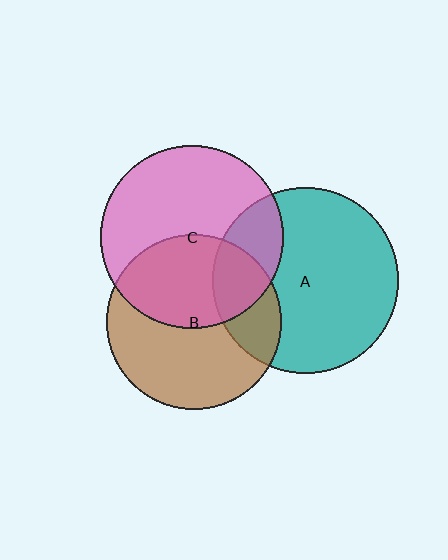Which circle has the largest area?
Circle A (teal).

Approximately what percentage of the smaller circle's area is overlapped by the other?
Approximately 25%.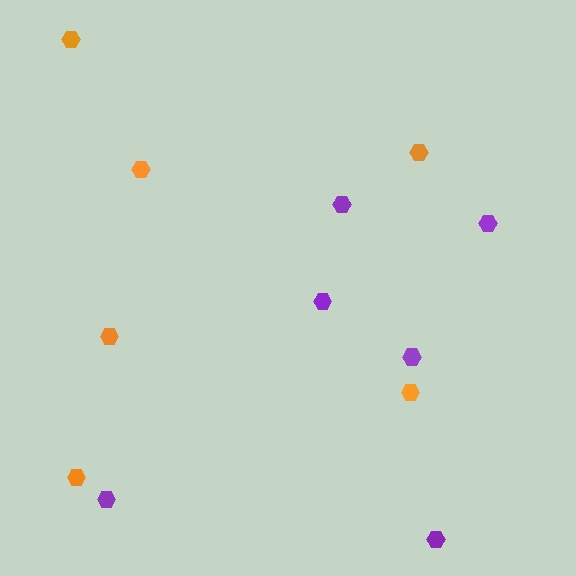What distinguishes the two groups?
There are 2 groups: one group of orange hexagons (6) and one group of purple hexagons (6).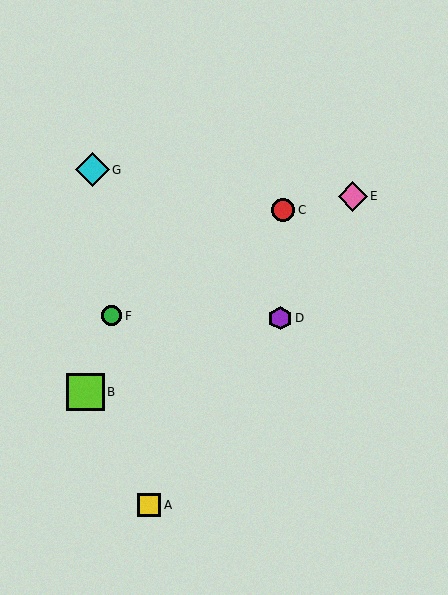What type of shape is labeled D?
Shape D is a purple hexagon.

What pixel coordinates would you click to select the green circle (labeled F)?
Click at (111, 316) to select the green circle F.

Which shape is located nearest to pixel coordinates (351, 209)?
The pink diamond (labeled E) at (353, 196) is nearest to that location.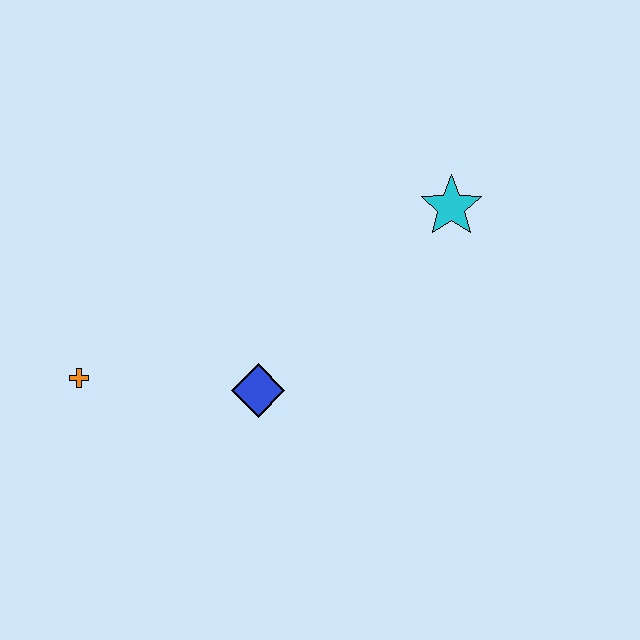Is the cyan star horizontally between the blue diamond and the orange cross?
No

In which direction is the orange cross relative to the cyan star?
The orange cross is to the left of the cyan star.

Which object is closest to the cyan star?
The blue diamond is closest to the cyan star.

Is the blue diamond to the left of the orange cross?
No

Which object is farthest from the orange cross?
The cyan star is farthest from the orange cross.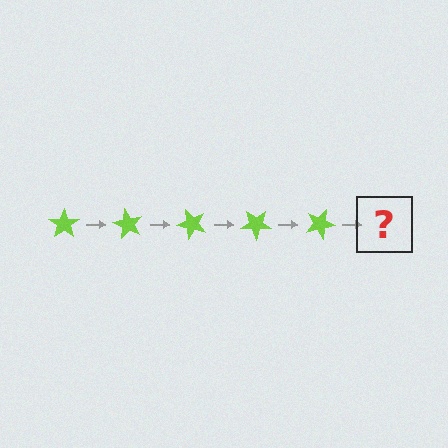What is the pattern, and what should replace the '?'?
The pattern is that the star rotates 60 degrees each step. The '?' should be a lime star rotated 300 degrees.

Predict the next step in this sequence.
The next step is a lime star rotated 300 degrees.